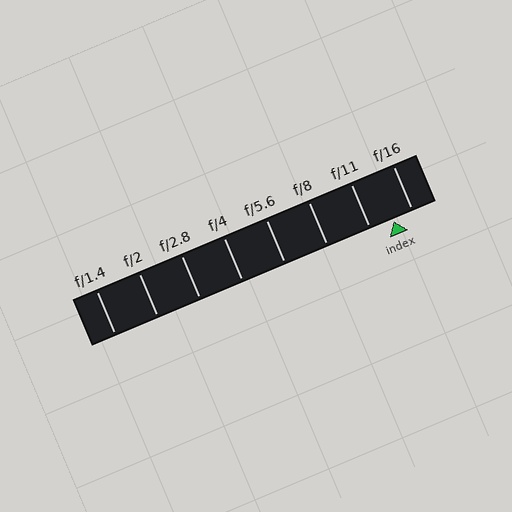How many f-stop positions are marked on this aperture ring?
There are 8 f-stop positions marked.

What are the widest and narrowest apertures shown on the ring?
The widest aperture shown is f/1.4 and the narrowest is f/16.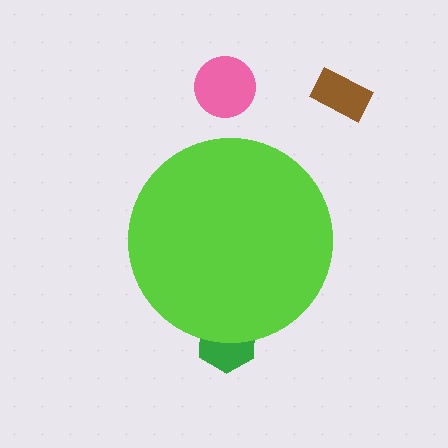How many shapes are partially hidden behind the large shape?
1 shape is partially hidden.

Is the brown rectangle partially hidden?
No, the brown rectangle is fully visible.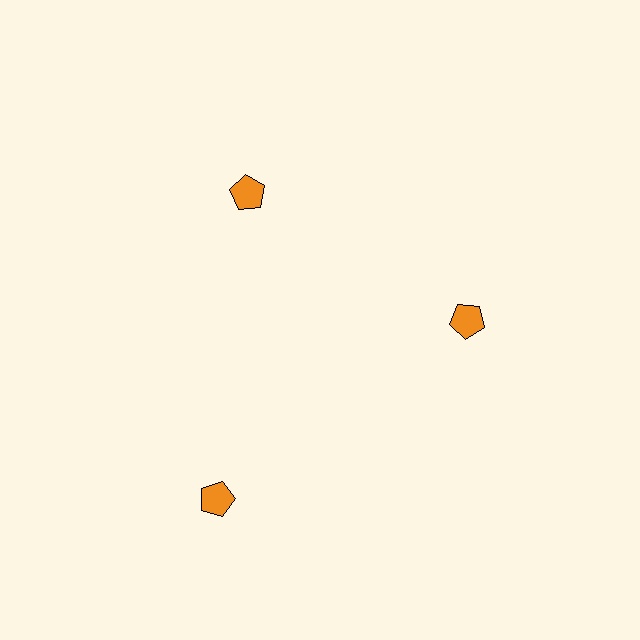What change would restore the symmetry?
The symmetry would be restored by moving it inward, back onto the ring so that all 3 pentagons sit at equal angles and equal distance from the center.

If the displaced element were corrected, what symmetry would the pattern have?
It would have 3-fold rotational symmetry — the pattern would map onto itself every 120 degrees.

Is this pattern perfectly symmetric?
No. The 3 orange pentagons are arranged in a ring, but one element near the 7 o'clock position is pushed outward from the center, breaking the 3-fold rotational symmetry.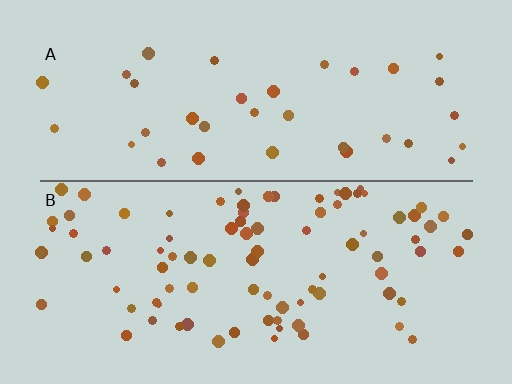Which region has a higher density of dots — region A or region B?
B (the bottom).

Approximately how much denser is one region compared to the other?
Approximately 2.4× — region B over region A.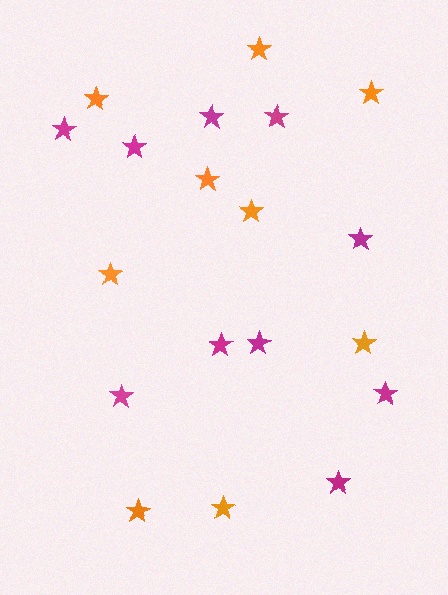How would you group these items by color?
There are 2 groups: one group of magenta stars (10) and one group of orange stars (9).